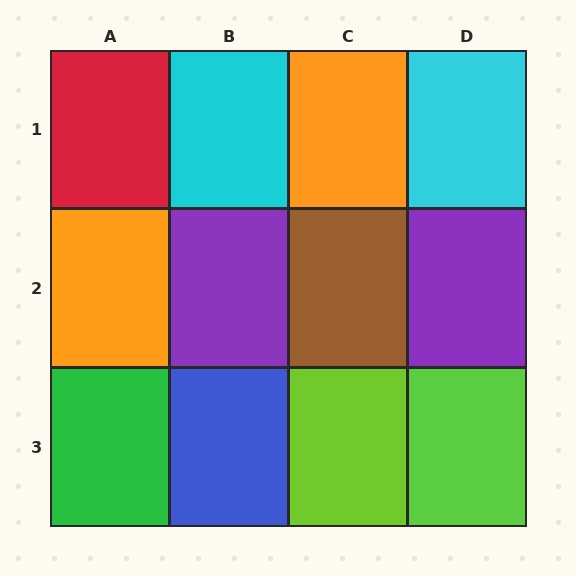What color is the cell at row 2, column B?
Purple.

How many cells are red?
1 cell is red.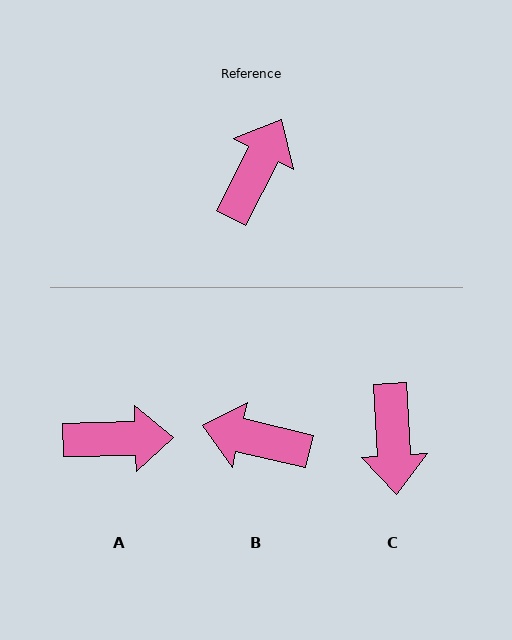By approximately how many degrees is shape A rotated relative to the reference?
Approximately 62 degrees clockwise.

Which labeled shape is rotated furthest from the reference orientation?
C, about 150 degrees away.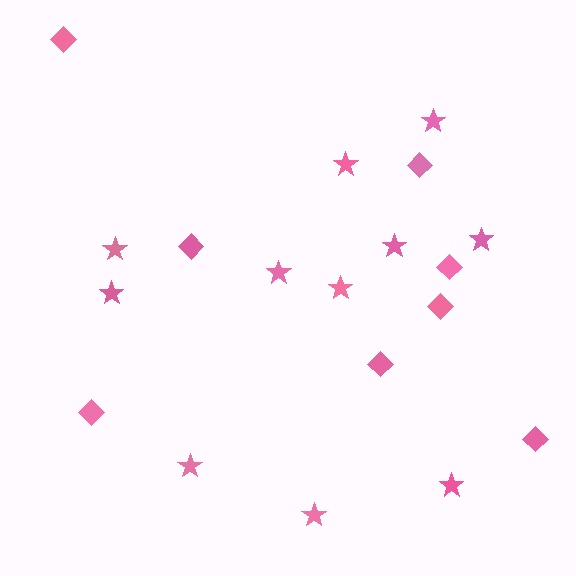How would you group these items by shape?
There are 2 groups: one group of diamonds (8) and one group of stars (11).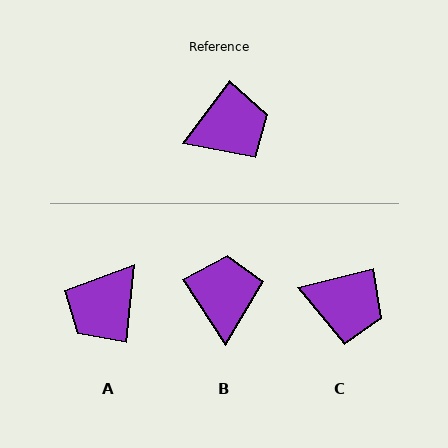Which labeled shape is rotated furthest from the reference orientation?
A, about 148 degrees away.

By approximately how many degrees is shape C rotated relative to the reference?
Approximately 39 degrees clockwise.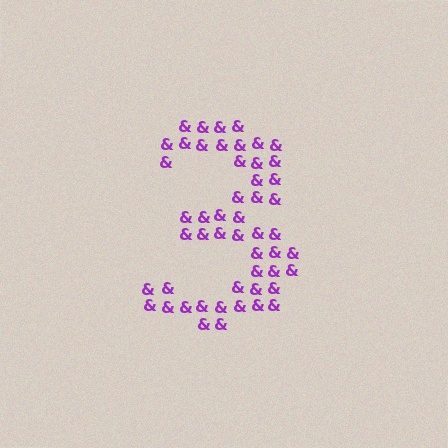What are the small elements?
The small elements are ampersands.